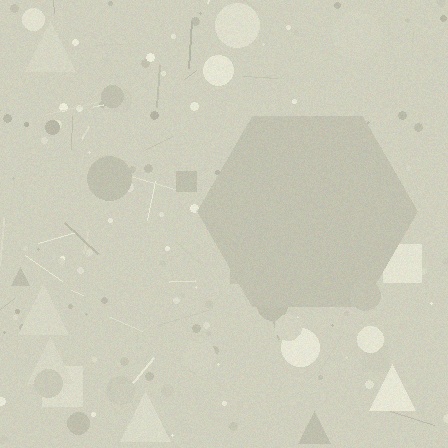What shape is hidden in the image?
A hexagon is hidden in the image.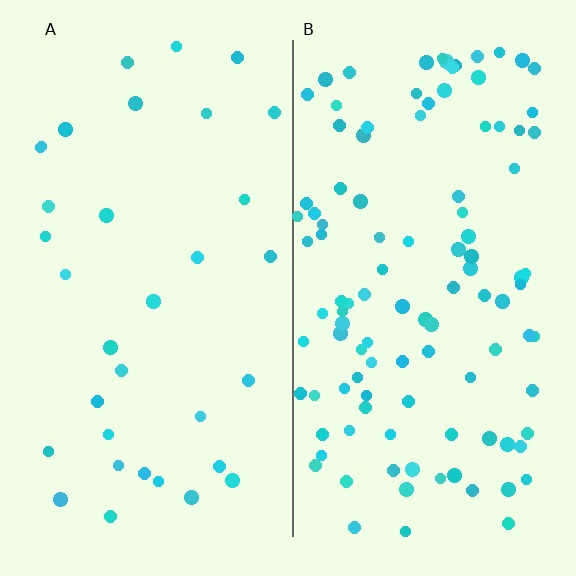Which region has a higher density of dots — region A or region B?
B (the right).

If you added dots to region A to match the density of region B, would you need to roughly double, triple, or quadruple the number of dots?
Approximately triple.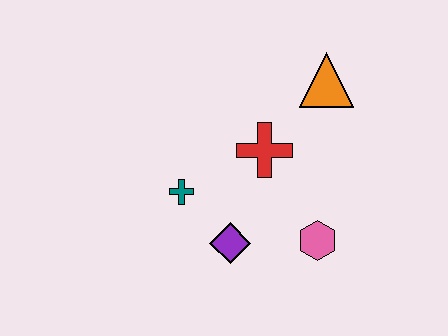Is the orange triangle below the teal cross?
No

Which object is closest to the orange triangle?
The red cross is closest to the orange triangle.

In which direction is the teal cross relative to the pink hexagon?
The teal cross is to the left of the pink hexagon.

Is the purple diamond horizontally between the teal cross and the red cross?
Yes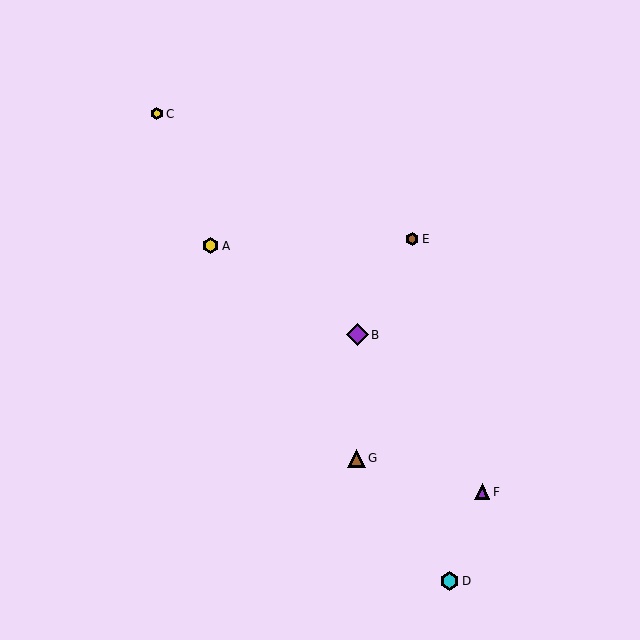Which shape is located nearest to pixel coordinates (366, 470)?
The brown triangle (labeled G) at (356, 458) is nearest to that location.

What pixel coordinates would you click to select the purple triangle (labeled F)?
Click at (482, 492) to select the purple triangle F.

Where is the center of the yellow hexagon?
The center of the yellow hexagon is at (211, 246).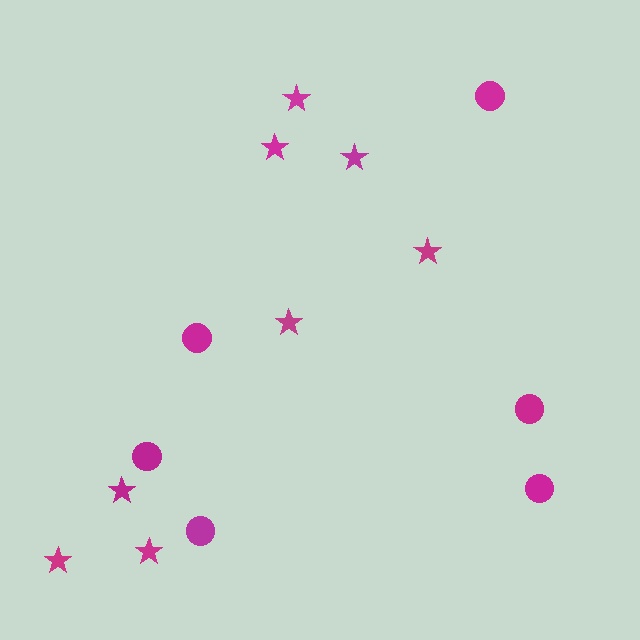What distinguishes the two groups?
There are 2 groups: one group of circles (6) and one group of stars (8).